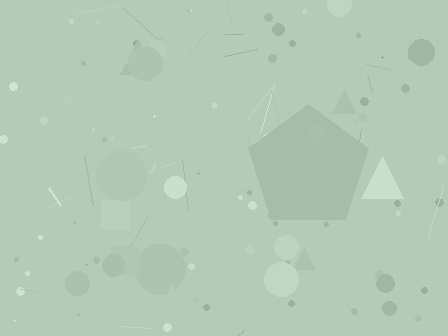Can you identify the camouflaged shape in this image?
The camouflaged shape is a pentagon.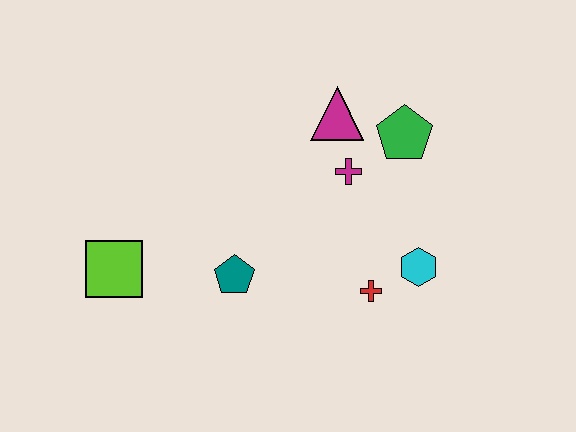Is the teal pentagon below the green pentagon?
Yes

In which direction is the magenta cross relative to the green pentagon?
The magenta cross is to the left of the green pentagon.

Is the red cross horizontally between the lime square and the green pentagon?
Yes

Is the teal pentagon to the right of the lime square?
Yes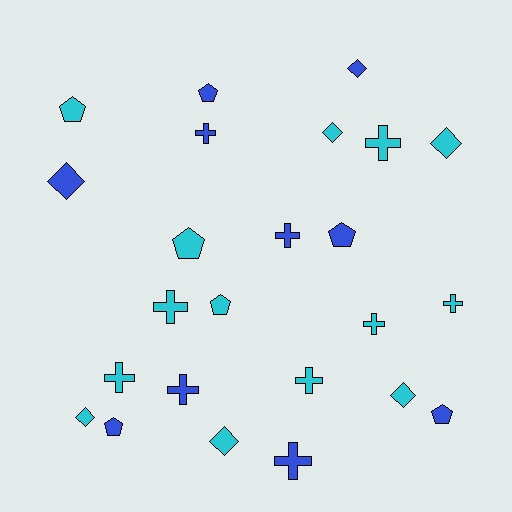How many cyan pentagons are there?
There are 3 cyan pentagons.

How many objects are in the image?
There are 24 objects.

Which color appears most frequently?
Cyan, with 14 objects.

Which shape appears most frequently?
Cross, with 10 objects.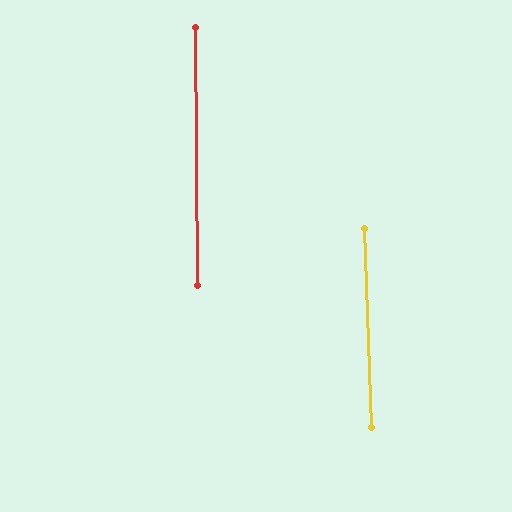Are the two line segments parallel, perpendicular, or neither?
Parallel — their directions differ by only 1.4°.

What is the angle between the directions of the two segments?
Approximately 1 degree.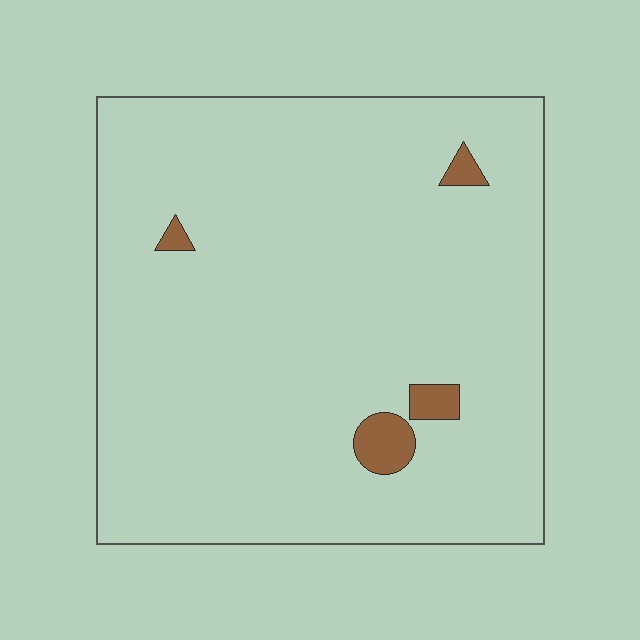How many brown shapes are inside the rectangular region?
4.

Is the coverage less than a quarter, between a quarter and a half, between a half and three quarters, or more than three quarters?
Less than a quarter.